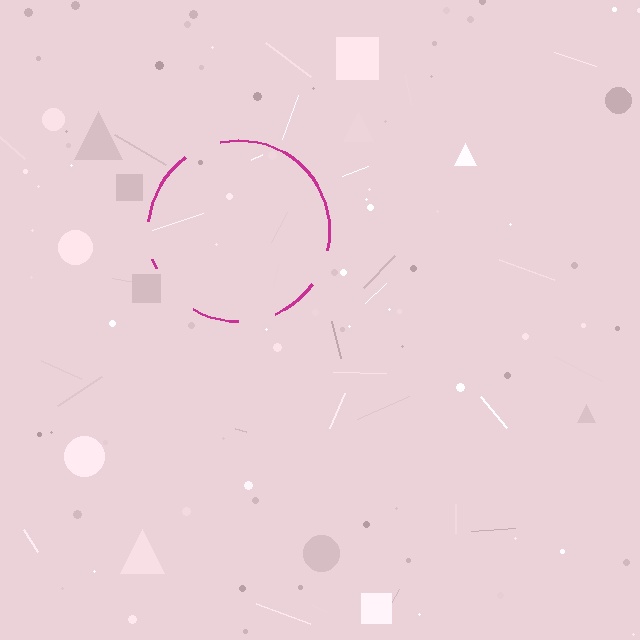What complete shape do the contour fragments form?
The contour fragments form a circle.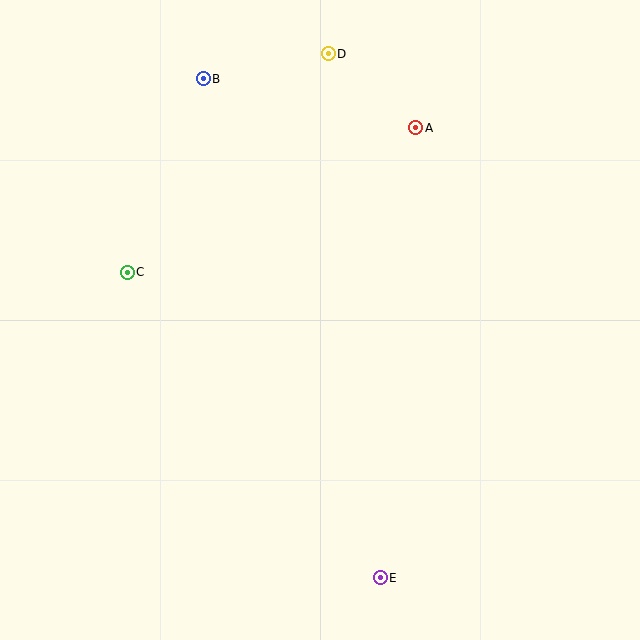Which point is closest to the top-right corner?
Point A is closest to the top-right corner.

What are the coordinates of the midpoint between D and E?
The midpoint between D and E is at (354, 316).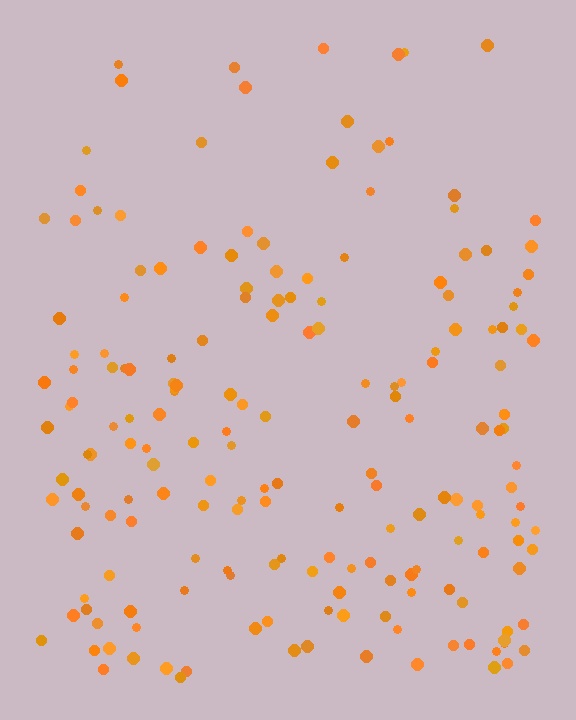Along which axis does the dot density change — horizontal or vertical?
Vertical.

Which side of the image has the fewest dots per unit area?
The top.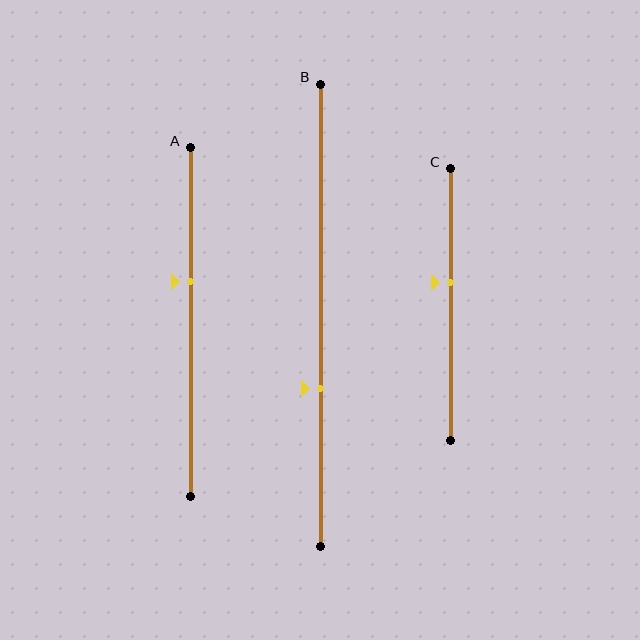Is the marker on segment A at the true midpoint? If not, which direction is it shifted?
No, the marker on segment A is shifted upward by about 12% of the segment length.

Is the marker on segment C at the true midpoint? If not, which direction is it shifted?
No, the marker on segment C is shifted upward by about 8% of the segment length.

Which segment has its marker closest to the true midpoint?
Segment C has its marker closest to the true midpoint.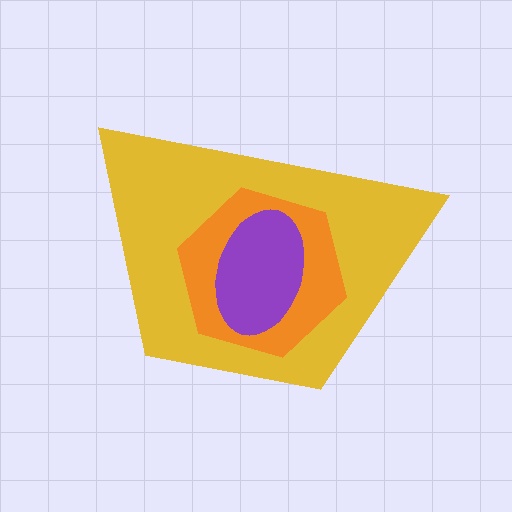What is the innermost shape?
The purple ellipse.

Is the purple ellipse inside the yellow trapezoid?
Yes.